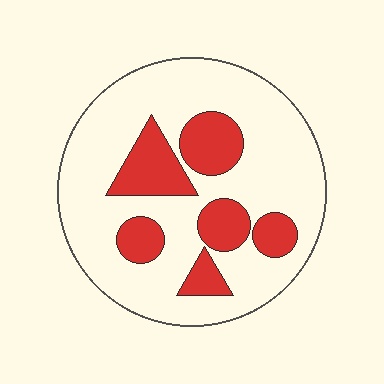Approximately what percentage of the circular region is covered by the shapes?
Approximately 25%.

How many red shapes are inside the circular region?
6.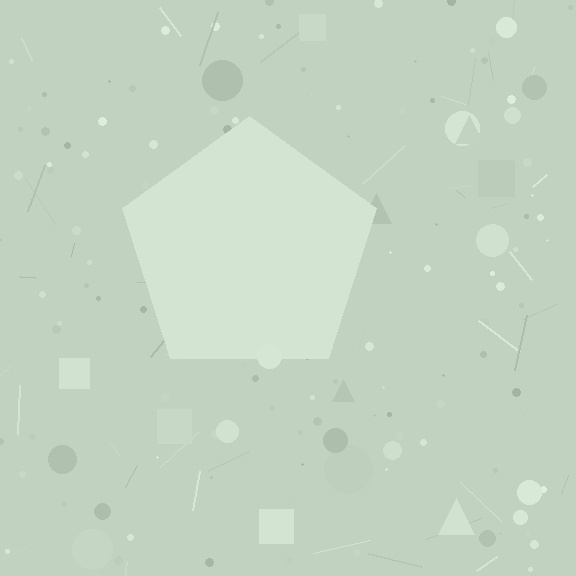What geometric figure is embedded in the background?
A pentagon is embedded in the background.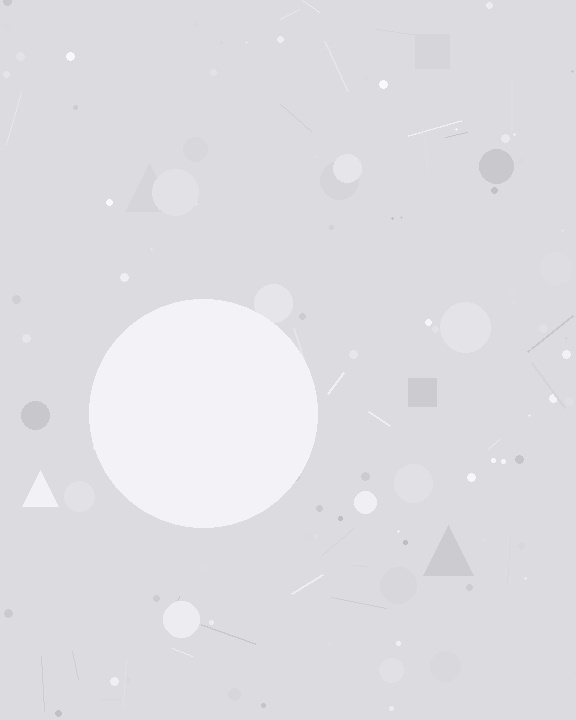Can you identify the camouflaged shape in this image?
The camouflaged shape is a circle.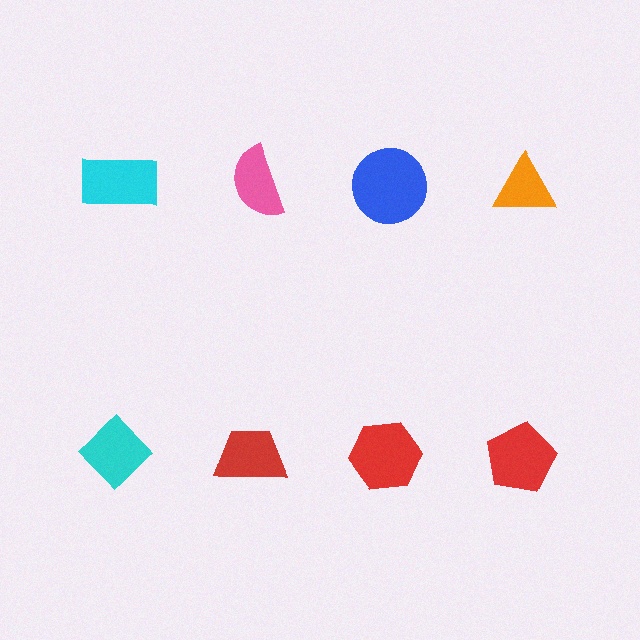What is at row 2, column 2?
A red trapezoid.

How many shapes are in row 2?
4 shapes.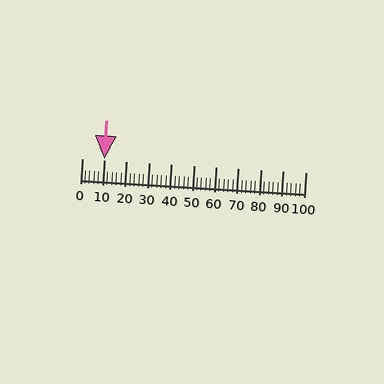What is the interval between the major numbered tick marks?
The major tick marks are spaced 10 units apart.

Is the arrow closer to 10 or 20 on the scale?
The arrow is closer to 10.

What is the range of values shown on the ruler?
The ruler shows values from 0 to 100.